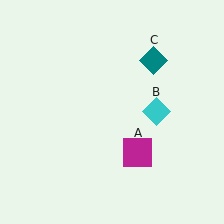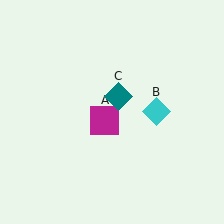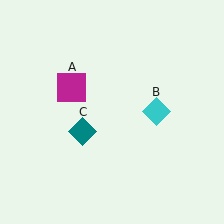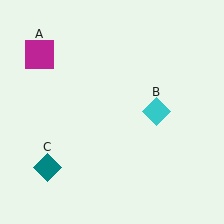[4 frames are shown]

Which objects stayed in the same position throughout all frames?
Cyan diamond (object B) remained stationary.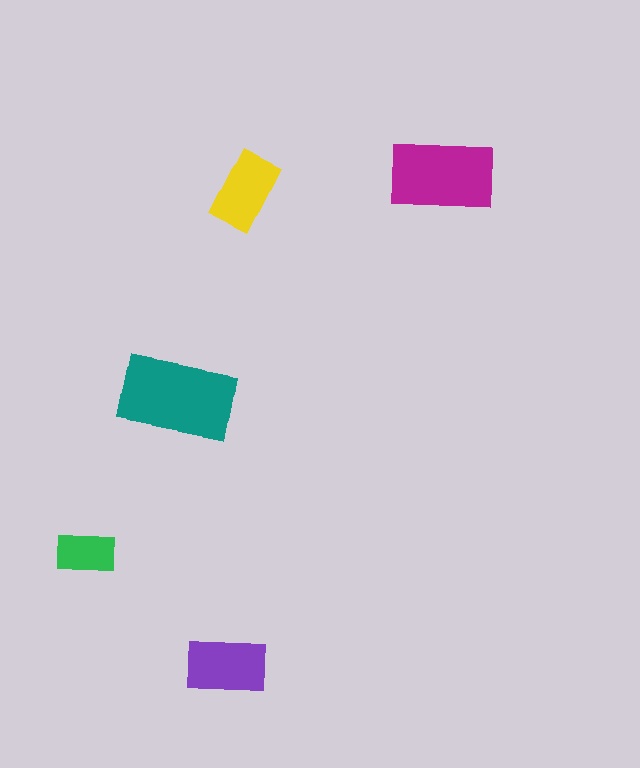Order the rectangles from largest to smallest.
the teal one, the magenta one, the purple one, the yellow one, the green one.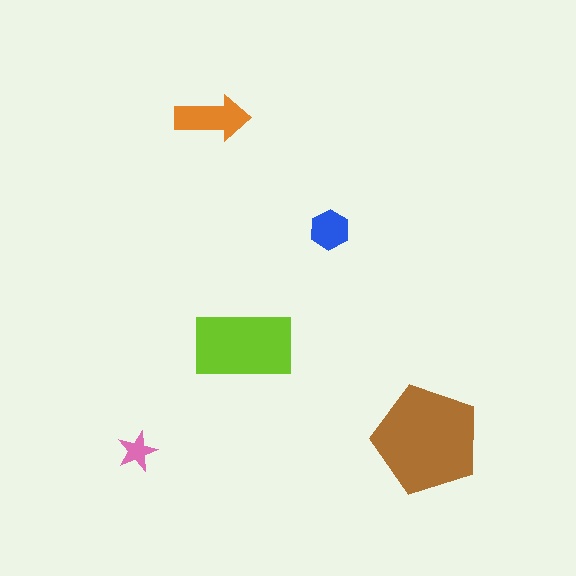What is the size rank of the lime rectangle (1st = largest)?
2nd.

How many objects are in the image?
There are 5 objects in the image.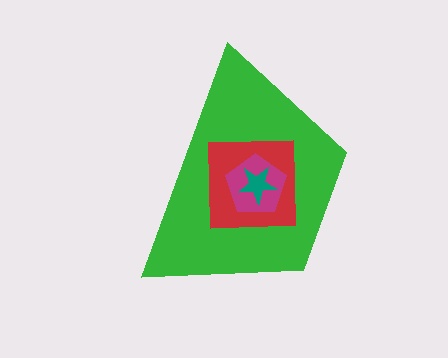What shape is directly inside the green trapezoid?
The red square.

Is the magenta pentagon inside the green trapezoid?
Yes.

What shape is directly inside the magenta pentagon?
The teal star.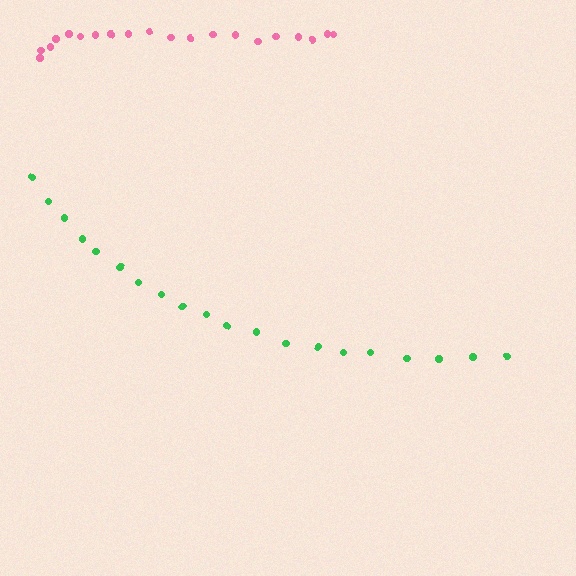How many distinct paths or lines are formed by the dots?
There are 2 distinct paths.